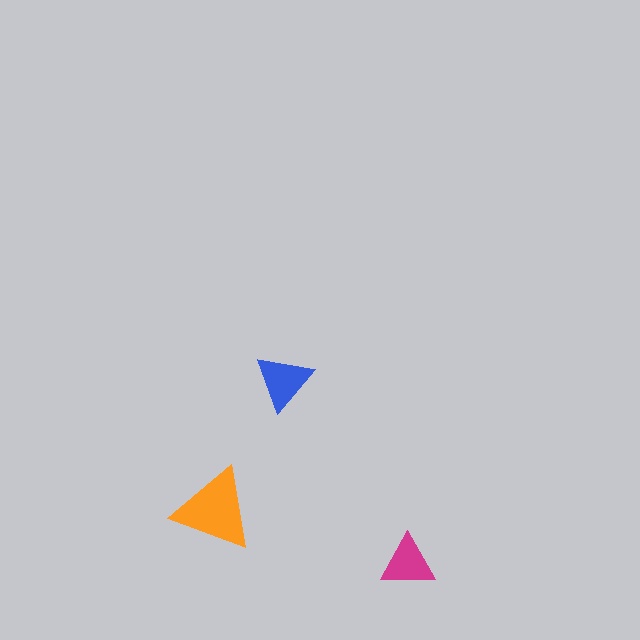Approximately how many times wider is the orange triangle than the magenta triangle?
About 1.5 times wider.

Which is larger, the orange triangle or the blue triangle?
The orange one.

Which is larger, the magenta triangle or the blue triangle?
The blue one.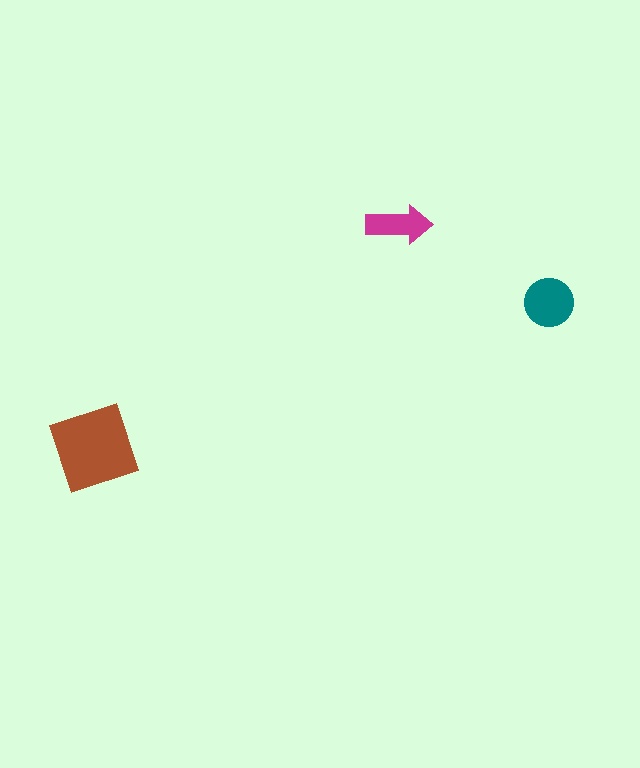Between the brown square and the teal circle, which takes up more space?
The brown square.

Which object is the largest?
The brown square.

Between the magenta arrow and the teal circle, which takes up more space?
The teal circle.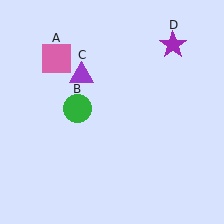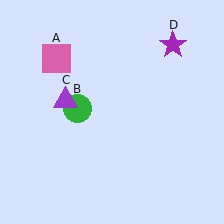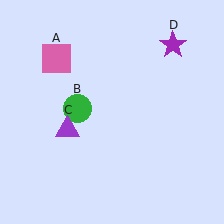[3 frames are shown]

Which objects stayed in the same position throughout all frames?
Pink square (object A) and green circle (object B) and purple star (object D) remained stationary.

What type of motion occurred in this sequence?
The purple triangle (object C) rotated counterclockwise around the center of the scene.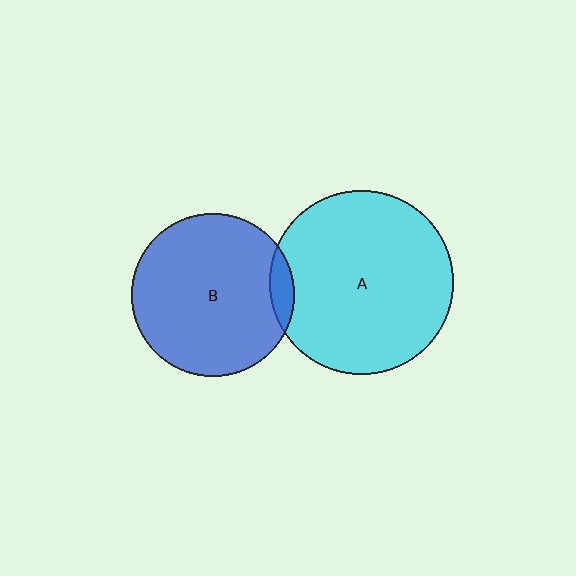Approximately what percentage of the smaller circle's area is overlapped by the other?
Approximately 5%.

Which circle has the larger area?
Circle A (cyan).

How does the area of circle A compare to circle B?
Approximately 1.3 times.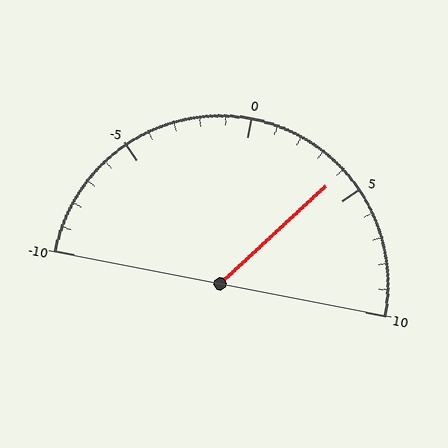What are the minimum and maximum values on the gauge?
The gauge ranges from -10 to 10.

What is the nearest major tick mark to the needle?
The nearest major tick mark is 5.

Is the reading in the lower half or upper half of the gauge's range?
The reading is in the upper half of the range (-10 to 10).